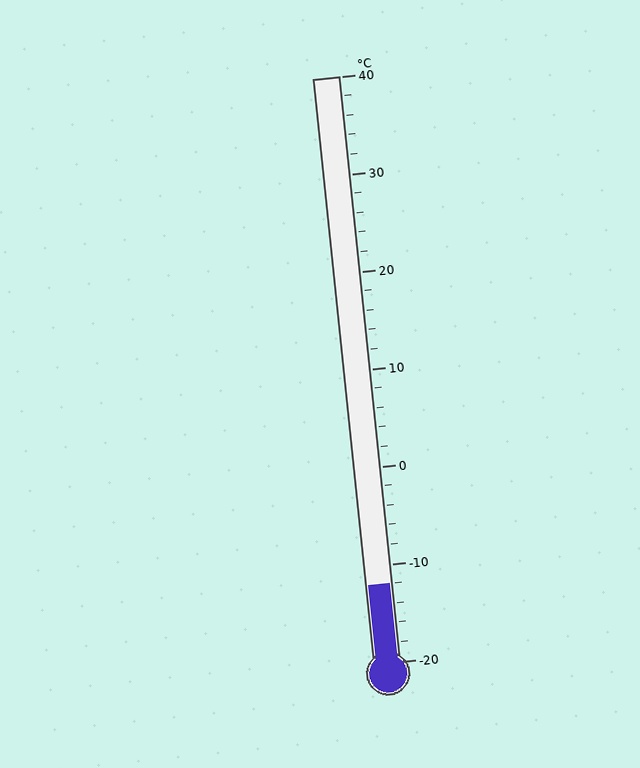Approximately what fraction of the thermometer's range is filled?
The thermometer is filled to approximately 15% of its range.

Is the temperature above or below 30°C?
The temperature is below 30°C.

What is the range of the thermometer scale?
The thermometer scale ranges from -20°C to 40°C.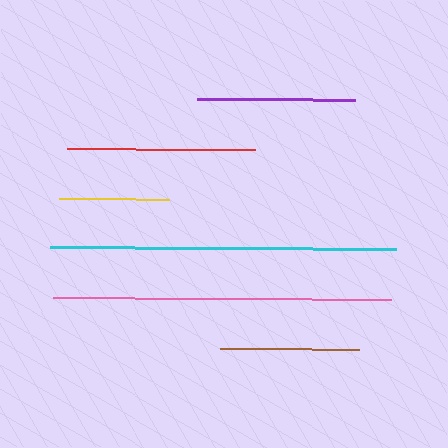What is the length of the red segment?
The red segment is approximately 188 pixels long.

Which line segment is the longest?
The cyan line is the longest at approximately 345 pixels.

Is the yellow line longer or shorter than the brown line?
The brown line is longer than the yellow line.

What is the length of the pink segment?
The pink segment is approximately 337 pixels long.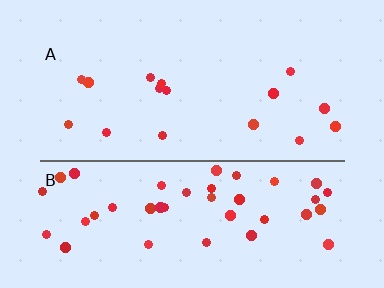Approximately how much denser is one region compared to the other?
Approximately 2.8× — region B over region A.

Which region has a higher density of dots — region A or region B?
B (the bottom).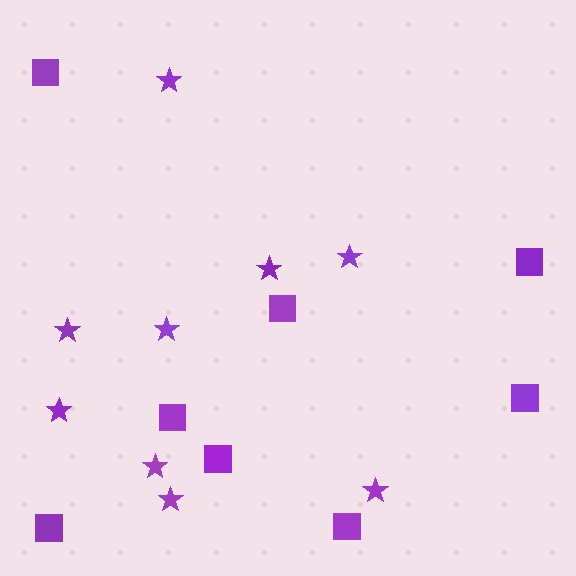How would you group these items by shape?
There are 2 groups: one group of squares (8) and one group of stars (9).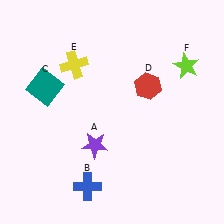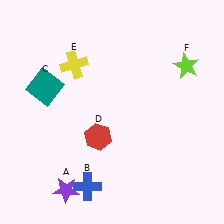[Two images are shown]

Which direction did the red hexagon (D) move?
The red hexagon (D) moved down.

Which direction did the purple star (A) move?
The purple star (A) moved down.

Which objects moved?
The objects that moved are: the purple star (A), the red hexagon (D).